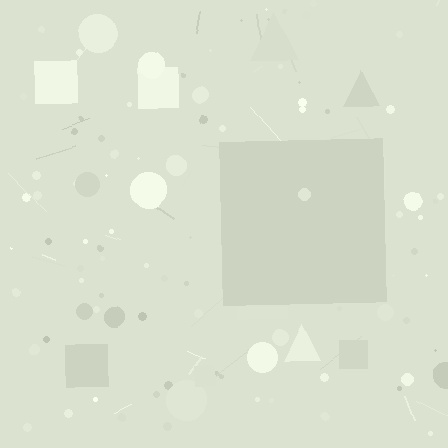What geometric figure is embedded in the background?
A square is embedded in the background.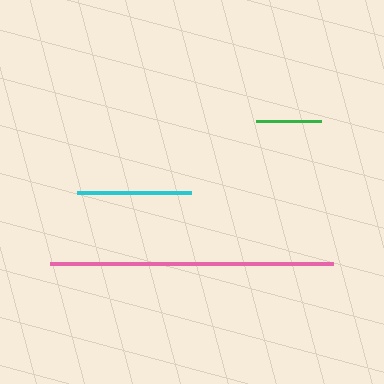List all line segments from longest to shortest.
From longest to shortest: pink, cyan, green.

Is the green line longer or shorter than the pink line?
The pink line is longer than the green line.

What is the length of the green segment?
The green segment is approximately 66 pixels long.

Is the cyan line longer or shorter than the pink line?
The pink line is longer than the cyan line.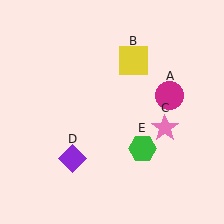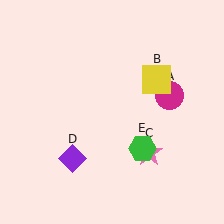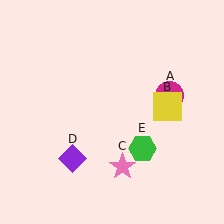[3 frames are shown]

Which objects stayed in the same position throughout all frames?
Magenta circle (object A) and purple diamond (object D) and green hexagon (object E) remained stationary.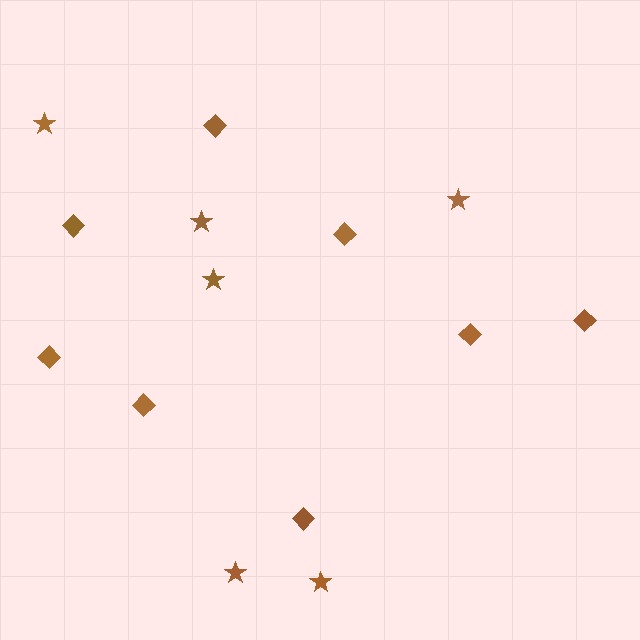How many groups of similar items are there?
There are 2 groups: one group of stars (6) and one group of diamonds (8).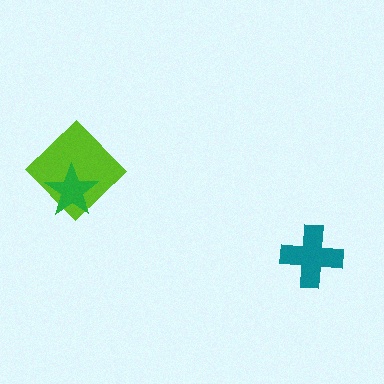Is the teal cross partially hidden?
No, no other shape covers it.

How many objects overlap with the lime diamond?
1 object overlaps with the lime diamond.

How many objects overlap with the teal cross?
0 objects overlap with the teal cross.